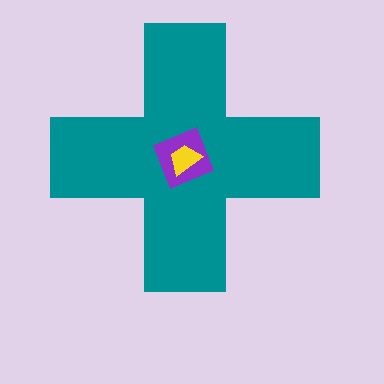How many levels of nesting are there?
3.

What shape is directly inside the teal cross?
The purple square.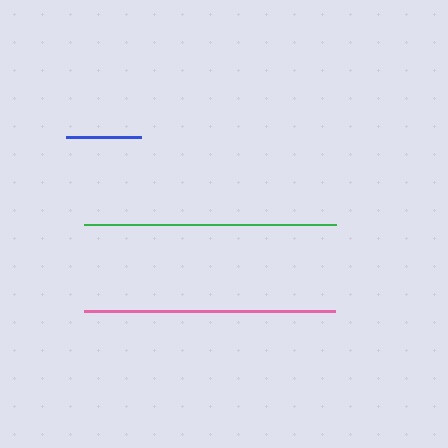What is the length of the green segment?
The green segment is approximately 252 pixels long.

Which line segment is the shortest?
The blue line is the shortest at approximately 75 pixels.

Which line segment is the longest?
The green line is the longest at approximately 252 pixels.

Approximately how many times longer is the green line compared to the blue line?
The green line is approximately 3.4 times the length of the blue line.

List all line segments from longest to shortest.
From longest to shortest: green, pink, blue.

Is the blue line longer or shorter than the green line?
The green line is longer than the blue line.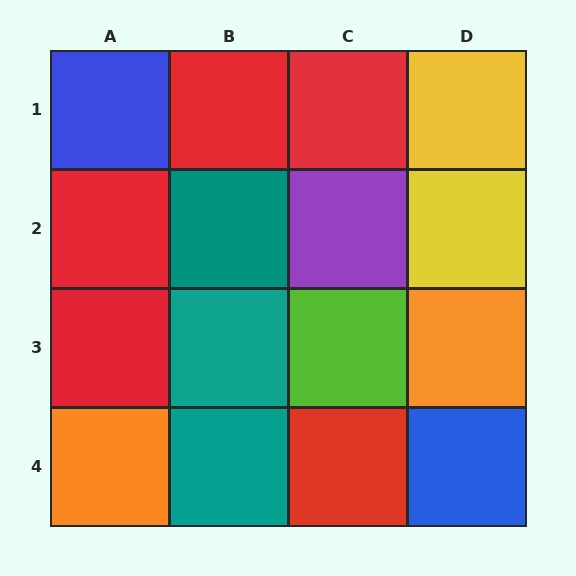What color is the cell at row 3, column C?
Lime.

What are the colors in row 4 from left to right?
Orange, teal, red, blue.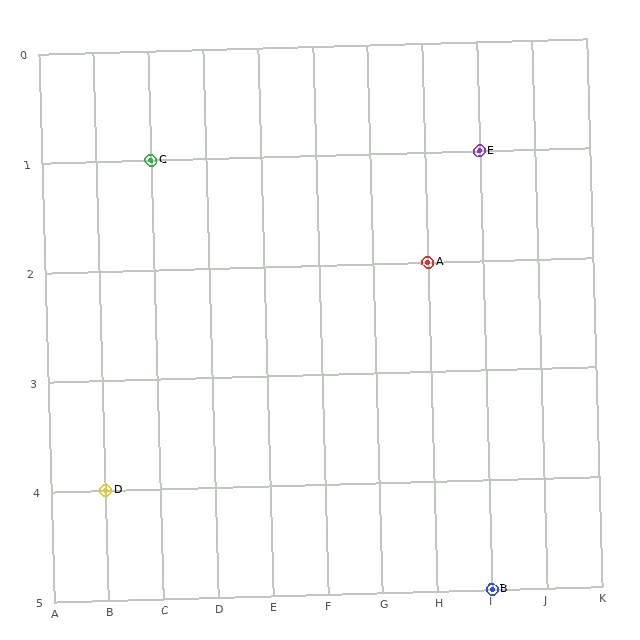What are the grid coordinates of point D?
Point D is at grid coordinates (B, 4).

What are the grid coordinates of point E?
Point E is at grid coordinates (I, 1).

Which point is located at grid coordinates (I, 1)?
Point E is at (I, 1).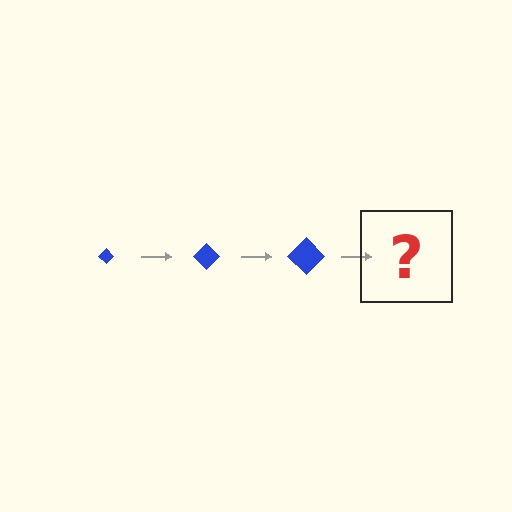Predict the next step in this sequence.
The next step is a blue diamond, larger than the previous one.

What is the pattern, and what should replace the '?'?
The pattern is that the diamond gets progressively larger each step. The '?' should be a blue diamond, larger than the previous one.